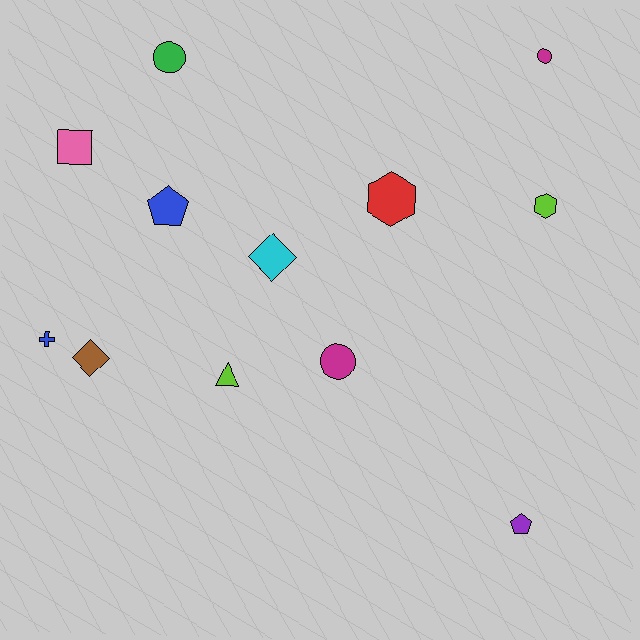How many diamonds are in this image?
There are 2 diamonds.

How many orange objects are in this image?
There are no orange objects.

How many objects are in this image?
There are 12 objects.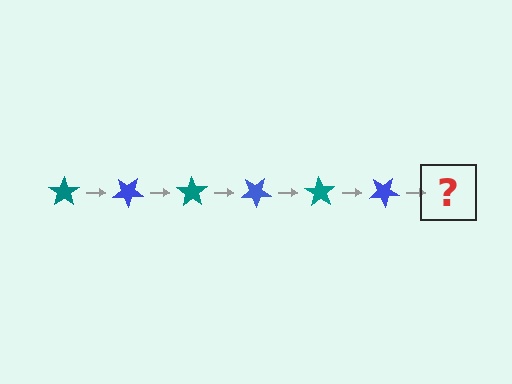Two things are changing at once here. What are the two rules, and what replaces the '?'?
The two rules are that it rotates 35 degrees each step and the color cycles through teal and blue. The '?' should be a teal star, rotated 210 degrees from the start.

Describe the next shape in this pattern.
It should be a teal star, rotated 210 degrees from the start.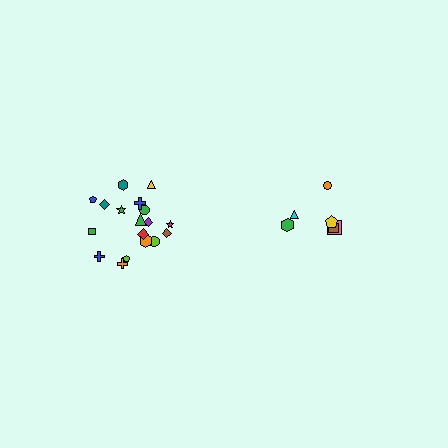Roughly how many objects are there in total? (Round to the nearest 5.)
Roughly 25 objects in total.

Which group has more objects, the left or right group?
The left group.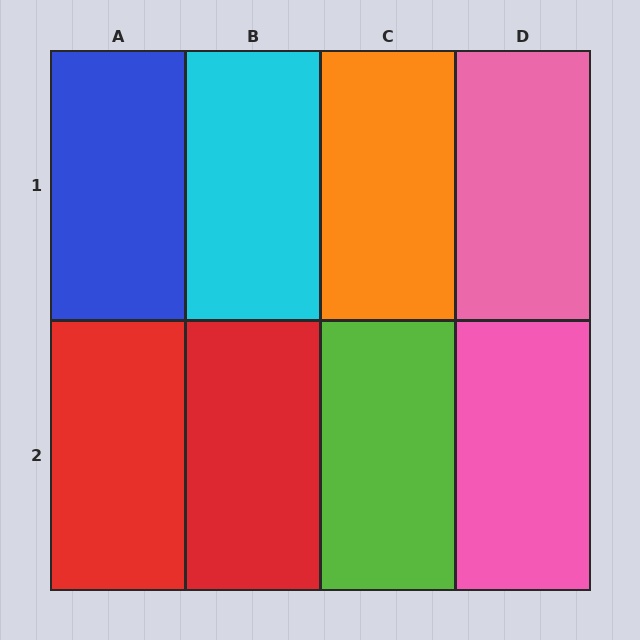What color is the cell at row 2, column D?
Pink.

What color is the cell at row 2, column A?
Red.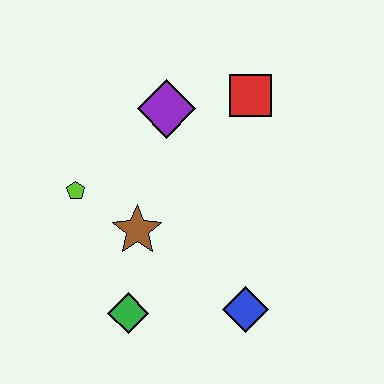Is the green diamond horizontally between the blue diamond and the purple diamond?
No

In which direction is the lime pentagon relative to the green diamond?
The lime pentagon is above the green diamond.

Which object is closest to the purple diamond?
The red square is closest to the purple diamond.